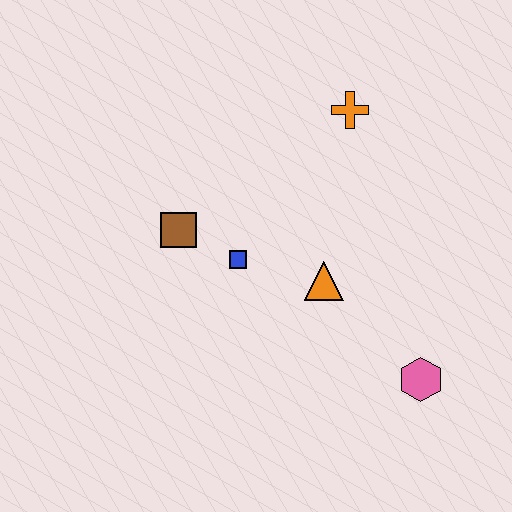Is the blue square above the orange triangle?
Yes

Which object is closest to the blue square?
The brown square is closest to the blue square.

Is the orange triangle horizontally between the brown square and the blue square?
No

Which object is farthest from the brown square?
The pink hexagon is farthest from the brown square.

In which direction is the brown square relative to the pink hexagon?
The brown square is to the left of the pink hexagon.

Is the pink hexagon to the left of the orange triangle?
No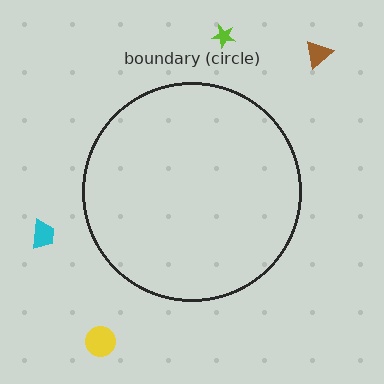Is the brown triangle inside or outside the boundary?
Outside.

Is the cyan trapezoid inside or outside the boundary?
Outside.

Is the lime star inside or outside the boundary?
Outside.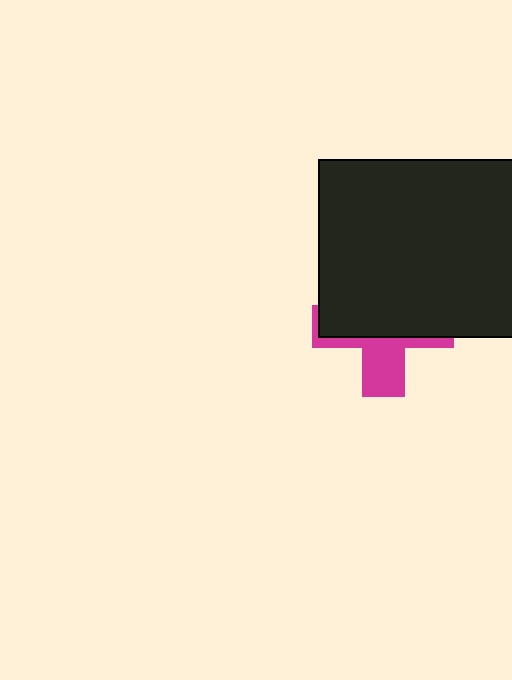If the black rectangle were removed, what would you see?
You would see the complete magenta cross.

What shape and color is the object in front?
The object in front is a black rectangle.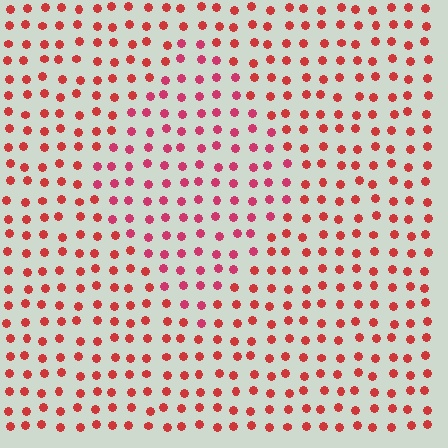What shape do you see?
I see a diamond.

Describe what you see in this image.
The image is filled with small red elements in a uniform arrangement. A diamond-shaped region is visible where the elements are tinted to a slightly different hue, forming a subtle color boundary.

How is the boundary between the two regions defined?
The boundary is defined purely by a slight shift in hue (about 21 degrees). Spacing, size, and orientation are identical on both sides.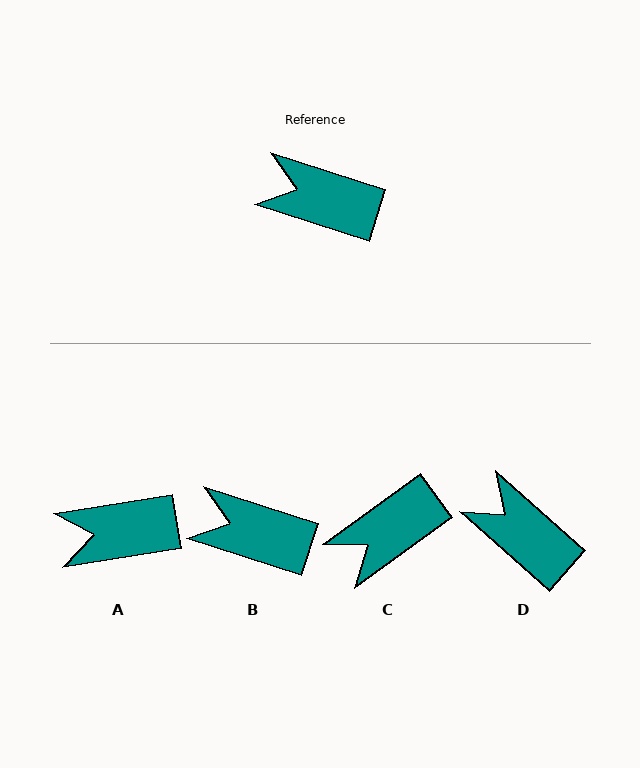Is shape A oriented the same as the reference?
No, it is off by about 27 degrees.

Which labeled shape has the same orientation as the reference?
B.